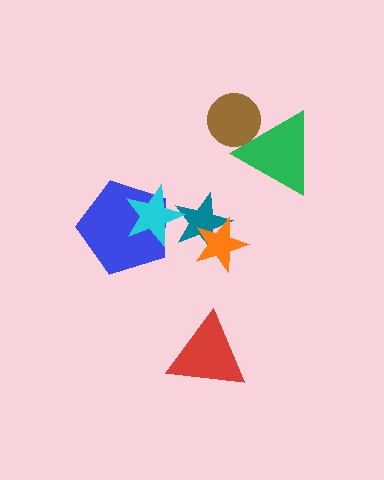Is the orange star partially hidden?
No, no other shape covers it.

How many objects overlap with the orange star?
1 object overlaps with the orange star.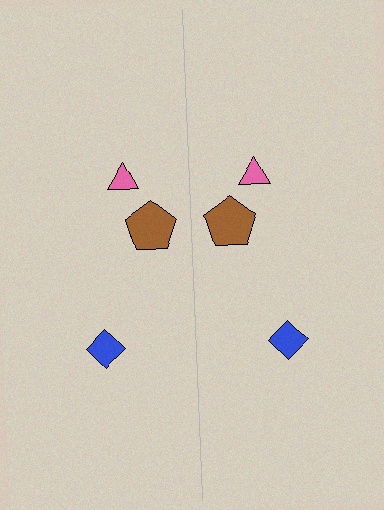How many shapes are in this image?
There are 6 shapes in this image.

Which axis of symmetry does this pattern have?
The pattern has a vertical axis of symmetry running through the center of the image.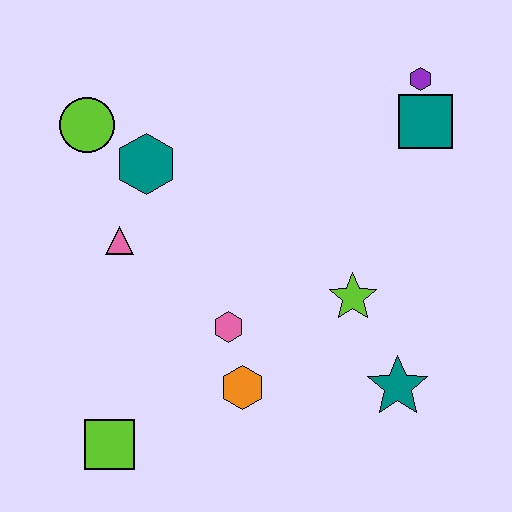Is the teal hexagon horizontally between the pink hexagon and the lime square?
Yes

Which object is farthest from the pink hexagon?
The purple hexagon is farthest from the pink hexagon.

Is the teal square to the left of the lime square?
No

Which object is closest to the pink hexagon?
The orange hexagon is closest to the pink hexagon.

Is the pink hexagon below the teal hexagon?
Yes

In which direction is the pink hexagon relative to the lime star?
The pink hexagon is to the left of the lime star.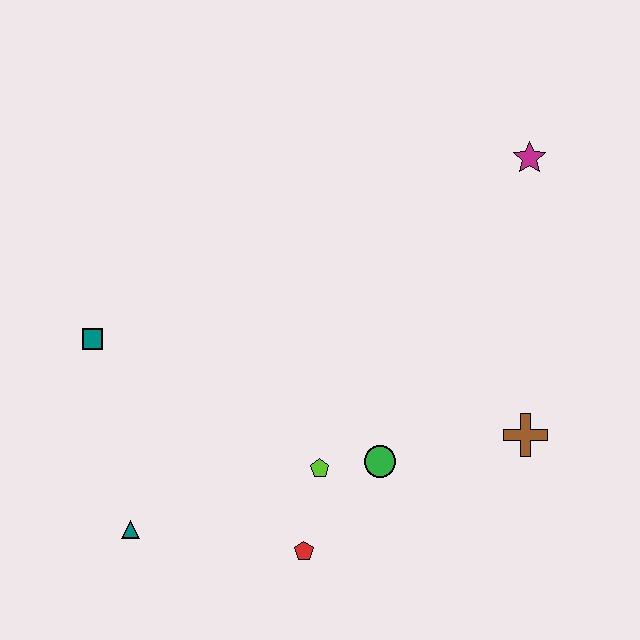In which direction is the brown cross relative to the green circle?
The brown cross is to the right of the green circle.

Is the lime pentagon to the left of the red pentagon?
No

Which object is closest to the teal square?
The teal triangle is closest to the teal square.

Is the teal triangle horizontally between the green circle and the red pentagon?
No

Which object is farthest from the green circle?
The magenta star is farthest from the green circle.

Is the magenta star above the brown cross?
Yes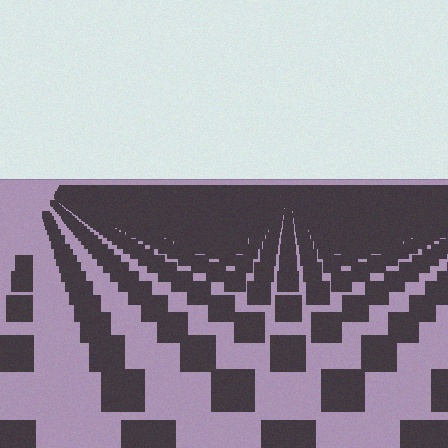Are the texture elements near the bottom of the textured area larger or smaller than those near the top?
Larger. Near the bottom, elements are closer to the viewer and appear at a bigger on-screen size.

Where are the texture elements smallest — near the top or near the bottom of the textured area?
Near the top.